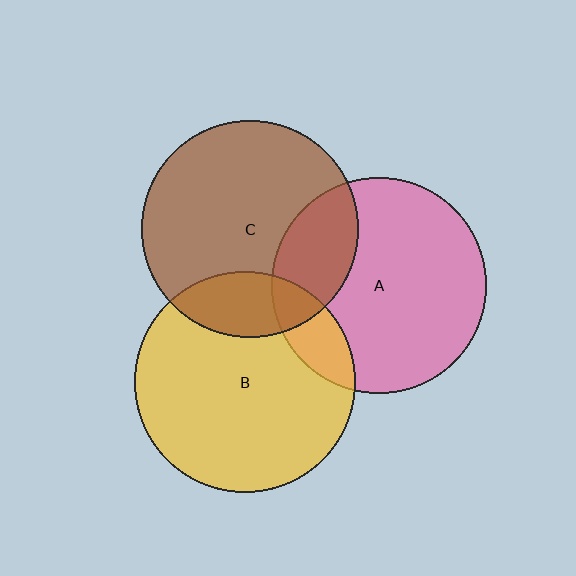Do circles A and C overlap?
Yes.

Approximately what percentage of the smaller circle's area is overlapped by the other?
Approximately 25%.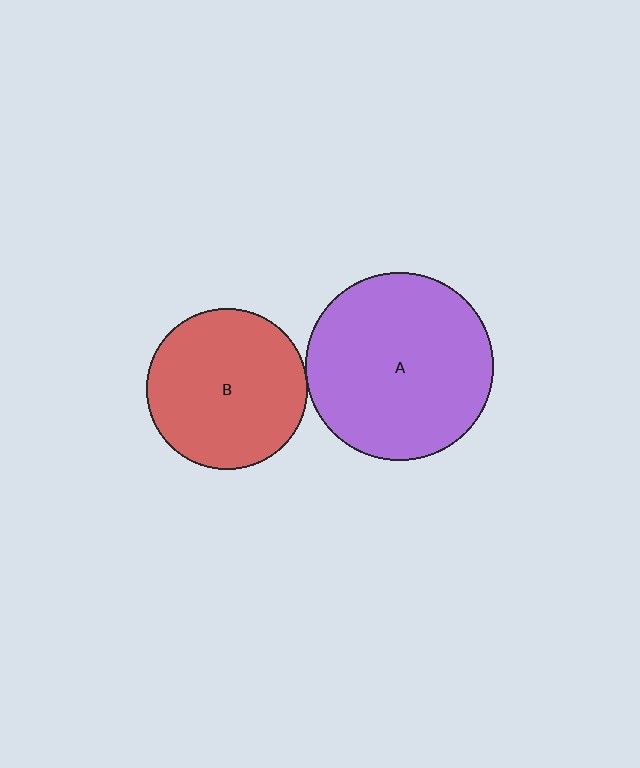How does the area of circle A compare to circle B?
Approximately 1.4 times.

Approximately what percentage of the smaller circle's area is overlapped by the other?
Approximately 5%.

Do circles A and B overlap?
Yes.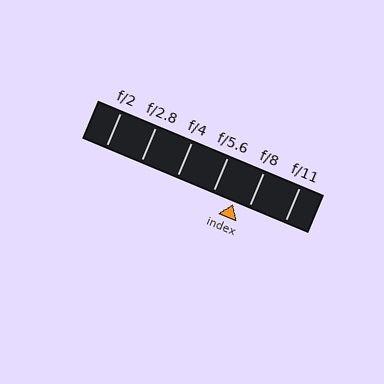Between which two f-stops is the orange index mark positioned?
The index mark is between f/5.6 and f/8.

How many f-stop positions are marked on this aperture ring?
There are 6 f-stop positions marked.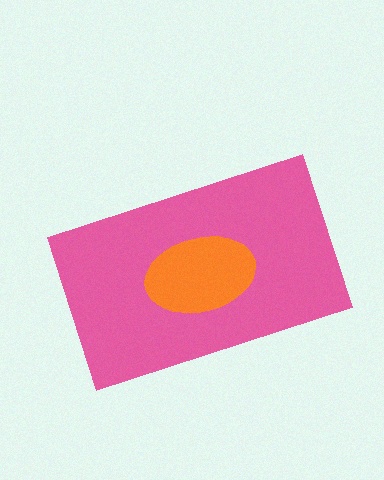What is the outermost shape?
The pink rectangle.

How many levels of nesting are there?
2.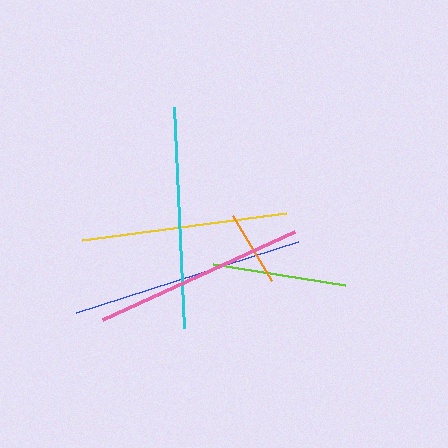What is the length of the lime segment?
The lime segment is approximately 133 pixels long.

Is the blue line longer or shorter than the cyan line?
The blue line is longer than the cyan line.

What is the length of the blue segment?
The blue segment is approximately 232 pixels long.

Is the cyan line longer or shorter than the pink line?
The cyan line is longer than the pink line.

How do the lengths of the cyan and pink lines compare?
The cyan and pink lines are approximately the same length.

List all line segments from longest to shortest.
From longest to shortest: blue, cyan, pink, yellow, lime, orange.